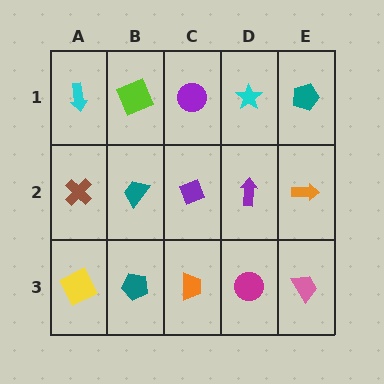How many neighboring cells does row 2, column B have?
4.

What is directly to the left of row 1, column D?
A purple circle.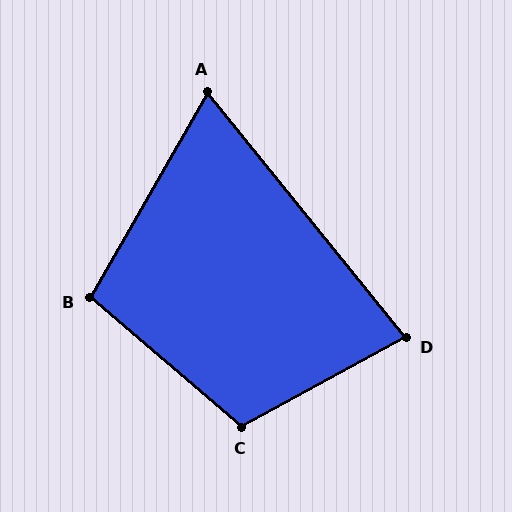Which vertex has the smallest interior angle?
A, at approximately 69 degrees.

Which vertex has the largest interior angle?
C, at approximately 111 degrees.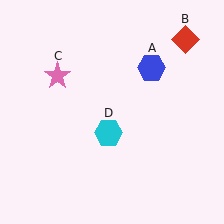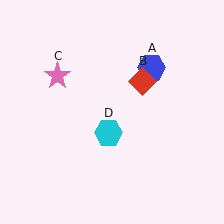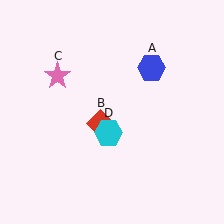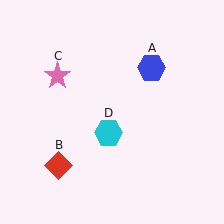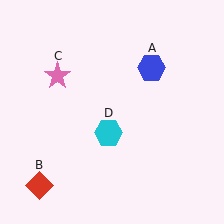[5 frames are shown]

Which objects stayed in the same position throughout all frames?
Blue hexagon (object A) and pink star (object C) and cyan hexagon (object D) remained stationary.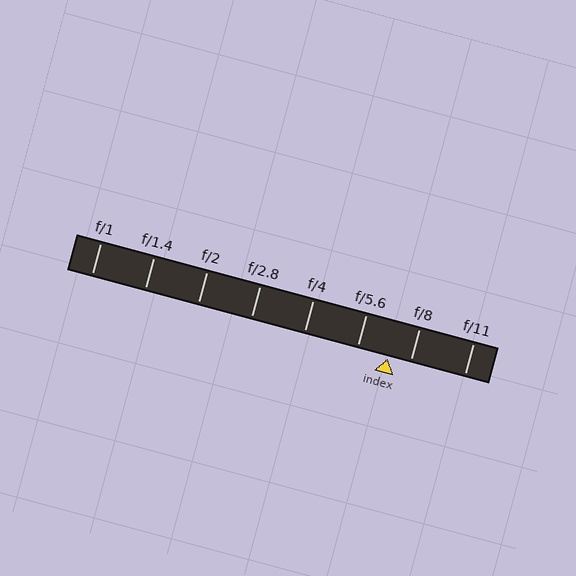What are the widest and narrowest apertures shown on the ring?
The widest aperture shown is f/1 and the narrowest is f/11.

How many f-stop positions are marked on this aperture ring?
There are 8 f-stop positions marked.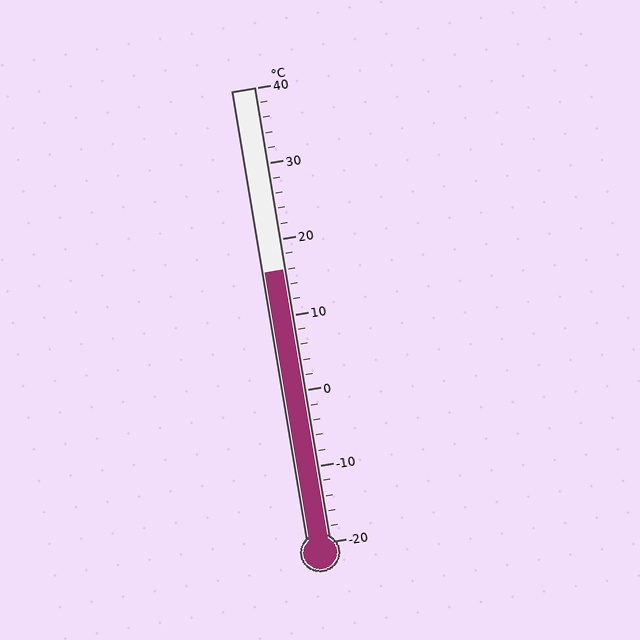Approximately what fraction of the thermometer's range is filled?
The thermometer is filled to approximately 60% of its range.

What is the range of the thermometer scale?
The thermometer scale ranges from -20°C to 40°C.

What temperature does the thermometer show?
The thermometer shows approximately 16°C.